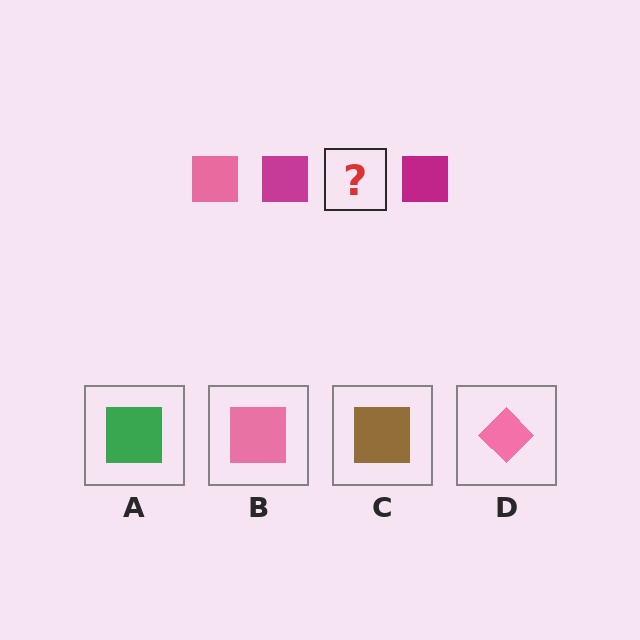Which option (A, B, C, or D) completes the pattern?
B.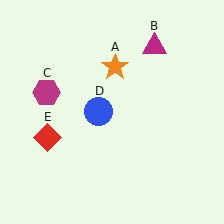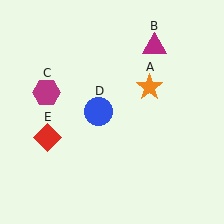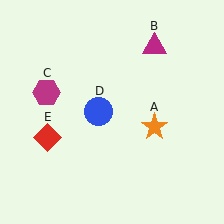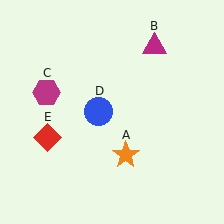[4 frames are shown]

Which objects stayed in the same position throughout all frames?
Magenta triangle (object B) and magenta hexagon (object C) and blue circle (object D) and red diamond (object E) remained stationary.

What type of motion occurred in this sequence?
The orange star (object A) rotated clockwise around the center of the scene.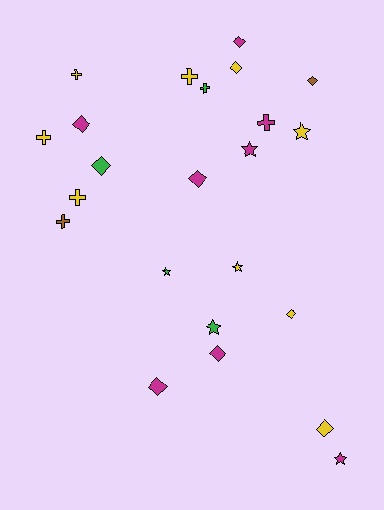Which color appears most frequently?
Yellow, with 9 objects.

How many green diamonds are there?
There is 1 green diamond.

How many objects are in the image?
There are 23 objects.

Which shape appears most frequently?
Diamond, with 10 objects.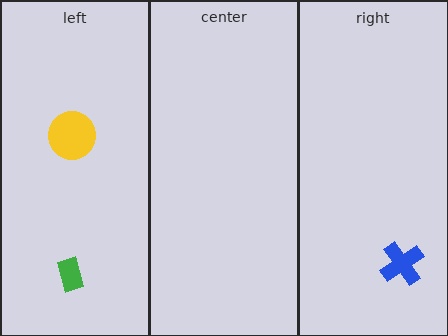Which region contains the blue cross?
The right region.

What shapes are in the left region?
The yellow circle, the green rectangle.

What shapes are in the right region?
The blue cross.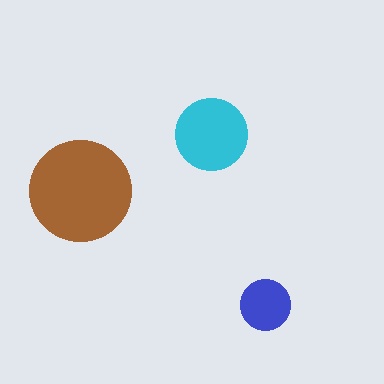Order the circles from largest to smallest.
the brown one, the cyan one, the blue one.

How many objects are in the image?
There are 3 objects in the image.